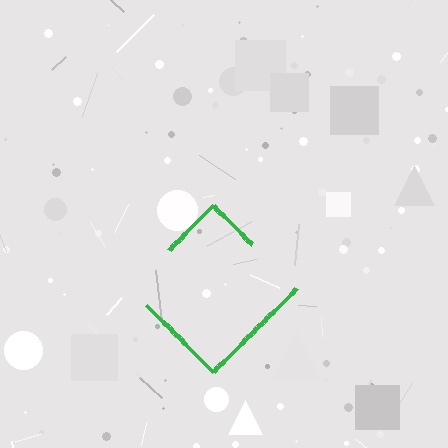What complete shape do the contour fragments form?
The contour fragments form a diamond.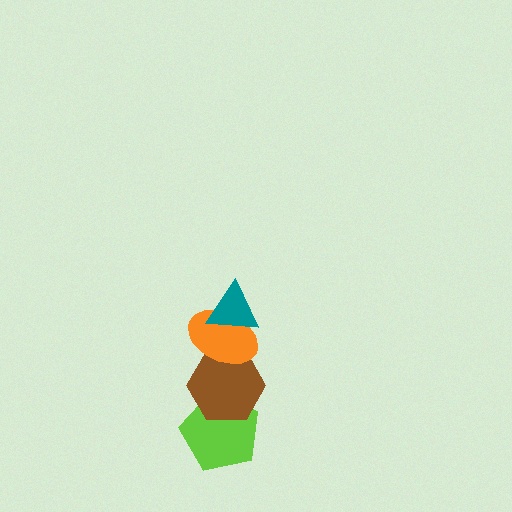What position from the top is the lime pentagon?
The lime pentagon is 4th from the top.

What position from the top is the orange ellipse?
The orange ellipse is 2nd from the top.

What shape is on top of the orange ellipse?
The teal triangle is on top of the orange ellipse.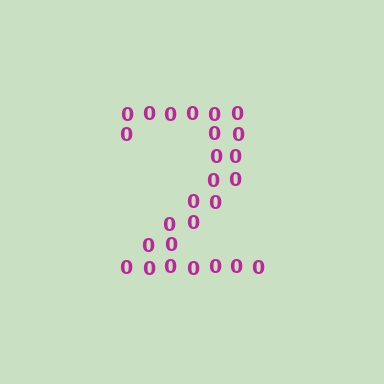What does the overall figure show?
The overall figure shows the digit 2.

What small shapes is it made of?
It is made of small digit 0's.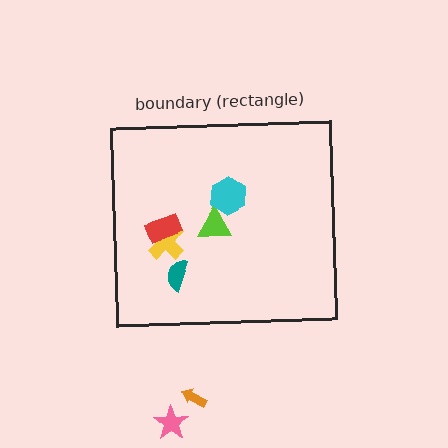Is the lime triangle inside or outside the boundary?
Inside.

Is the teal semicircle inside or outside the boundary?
Inside.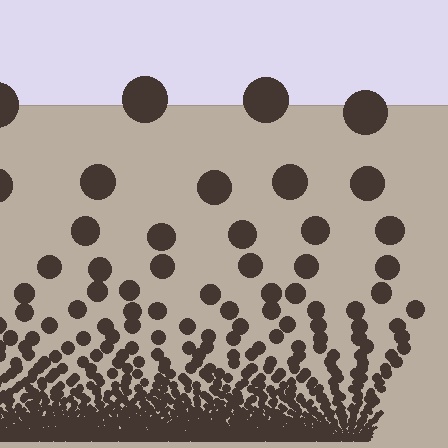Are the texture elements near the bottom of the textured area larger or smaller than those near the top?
Smaller. The gradient is inverted — elements near the bottom are smaller and denser.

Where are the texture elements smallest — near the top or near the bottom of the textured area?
Near the bottom.